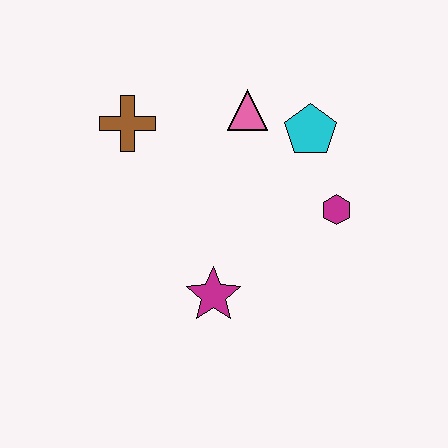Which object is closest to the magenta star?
The magenta hexagon is closest to the magenta star.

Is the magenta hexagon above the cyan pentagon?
No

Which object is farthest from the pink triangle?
The magenta star is farthest from the pink triangle.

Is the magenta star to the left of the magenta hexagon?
Yes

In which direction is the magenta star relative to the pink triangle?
The magenta star is below the pink triangle.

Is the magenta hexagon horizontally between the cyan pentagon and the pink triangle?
No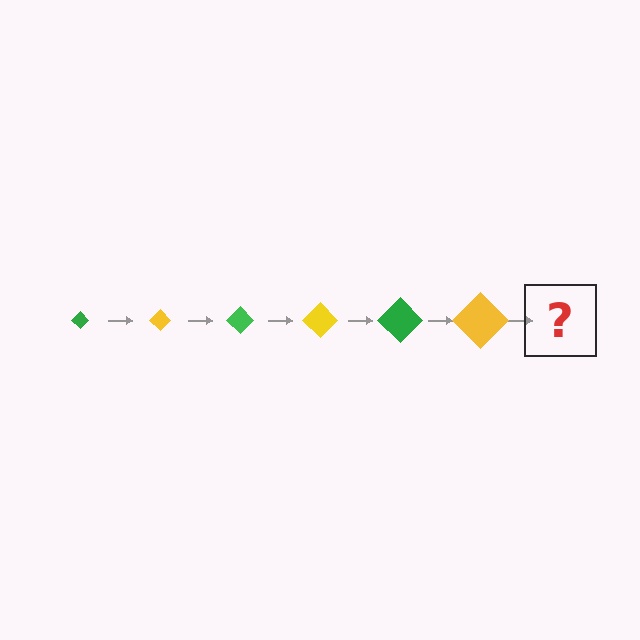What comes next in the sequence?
The next element should be a green diamond, larger than the previous one.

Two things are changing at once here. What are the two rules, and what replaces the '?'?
The two rules are that the diamond grows larger each step and the color cycles through green and yellow. The '?' should be a green diamond, larger than the previous one.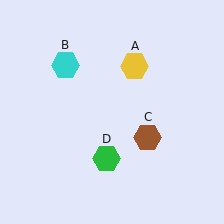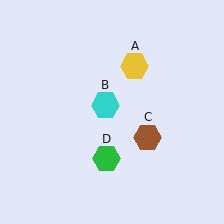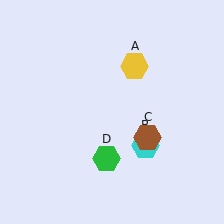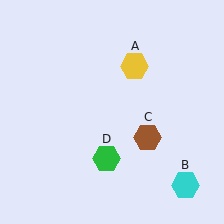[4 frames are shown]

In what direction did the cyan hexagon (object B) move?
The cyan hexagon (object B) moved down and to the right.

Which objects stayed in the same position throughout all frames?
Yellow hexagon (object A) and brown hexagon (object C) and green hexagon (object D) remained stationary.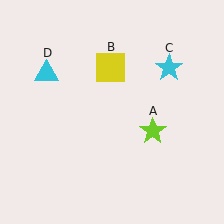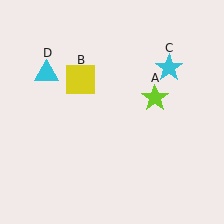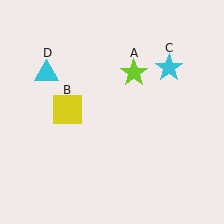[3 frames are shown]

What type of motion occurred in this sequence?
The lime star (object A), yellow square (object B) rotated counterclockwise around the center of the scene.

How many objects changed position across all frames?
2 objects changed position: lime star (object A), yellow square (object B).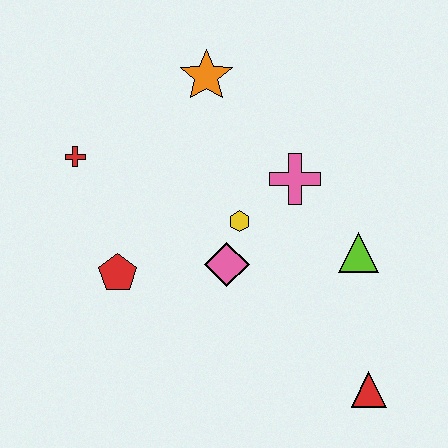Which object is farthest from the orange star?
The red triangle is farthest from the orange star.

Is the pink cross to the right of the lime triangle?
No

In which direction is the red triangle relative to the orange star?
The red triangle is below the orange star.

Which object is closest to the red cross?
The red pentagon is closest to the red cross.